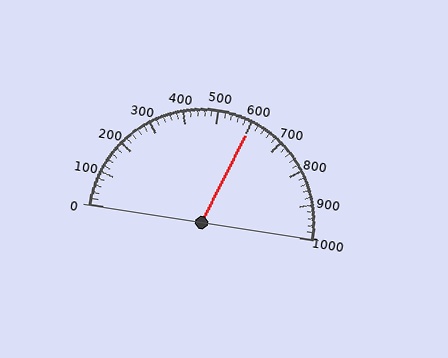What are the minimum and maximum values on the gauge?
The gauge ranges from 0 to 1000.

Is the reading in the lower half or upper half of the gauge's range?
The reading is in the upper half of the range (0 to 1000).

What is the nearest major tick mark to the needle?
The nearest major tick mark is 600.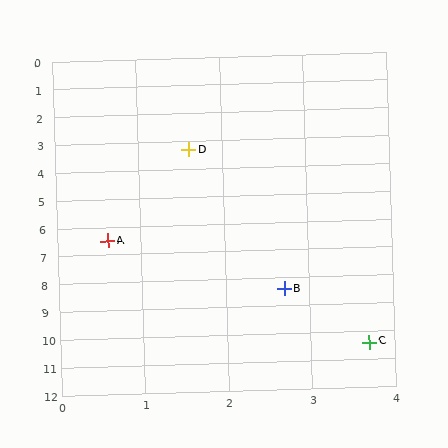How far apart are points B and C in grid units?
Points B and C are about 2.2 grid units apart.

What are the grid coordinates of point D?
Point D is at approximately (1.6, 3.3).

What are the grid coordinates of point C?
Point C is at approximately (3.7, 10.4).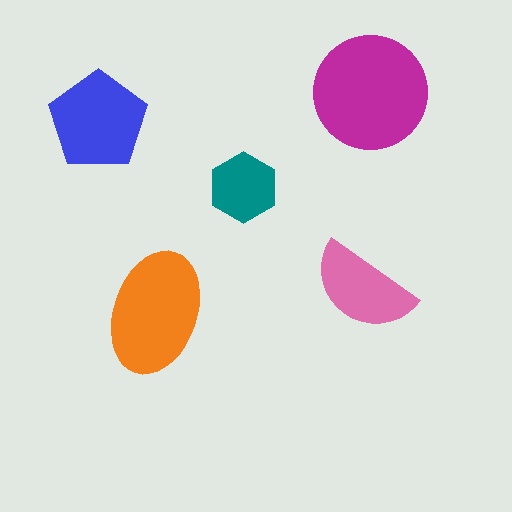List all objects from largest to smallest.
The magenta circle, the orange ellipse, the blue pentagon, the pink semicircle, the teal hexagon.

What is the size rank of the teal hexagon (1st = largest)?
5th.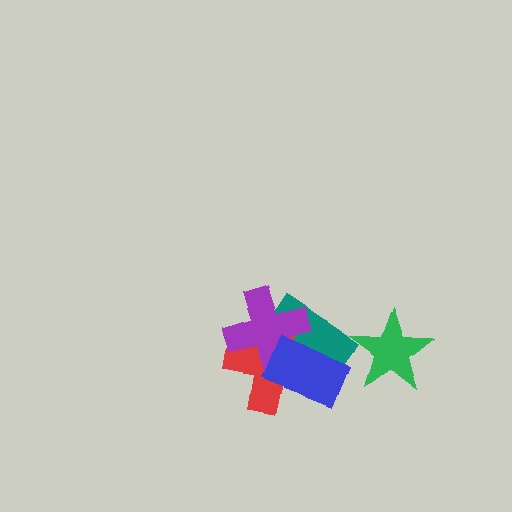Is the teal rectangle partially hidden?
Yes, it is partially covered by another shape.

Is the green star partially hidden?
No, no other shape covers it.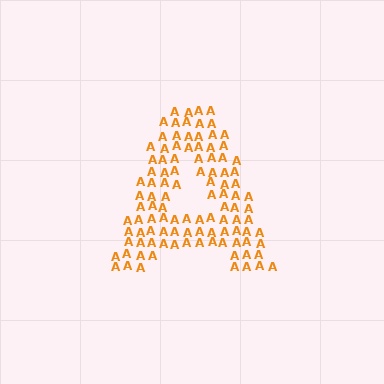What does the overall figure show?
The overall figure shows the letter A.